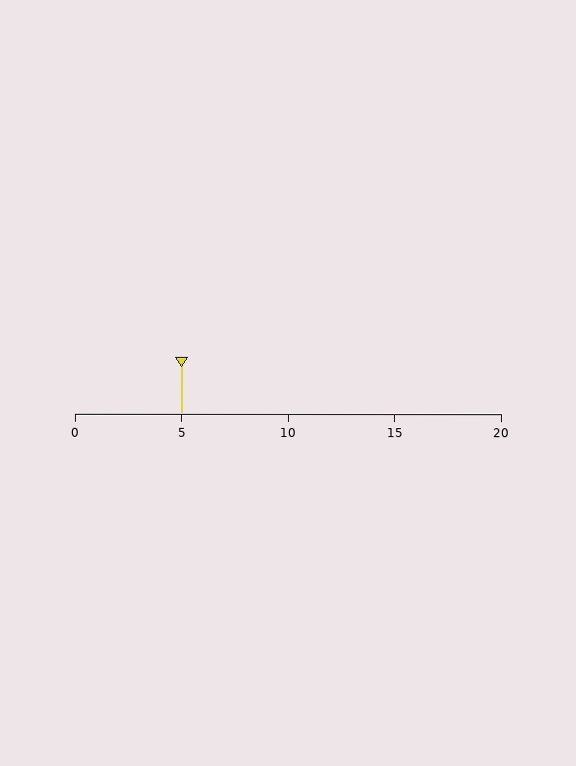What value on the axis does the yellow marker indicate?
The marker indicates approximately 5.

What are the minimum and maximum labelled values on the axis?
The axis runs from 0 to 20.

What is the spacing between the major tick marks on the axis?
The major ticks are spaced 5 apart.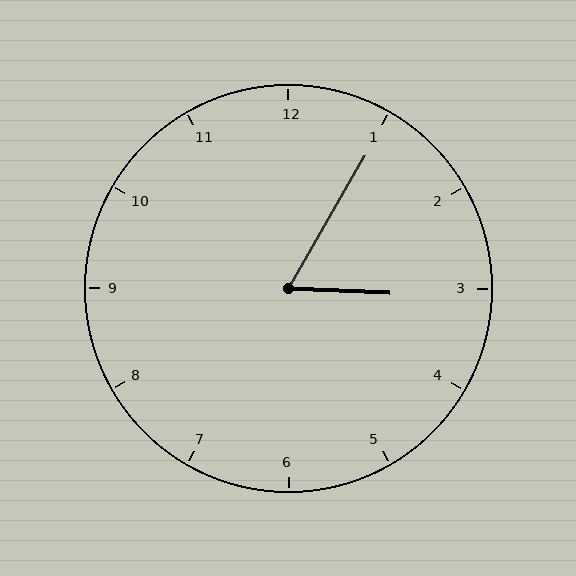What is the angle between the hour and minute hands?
Approximately 62 degrees.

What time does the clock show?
3:05.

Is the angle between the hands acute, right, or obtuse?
It is acute.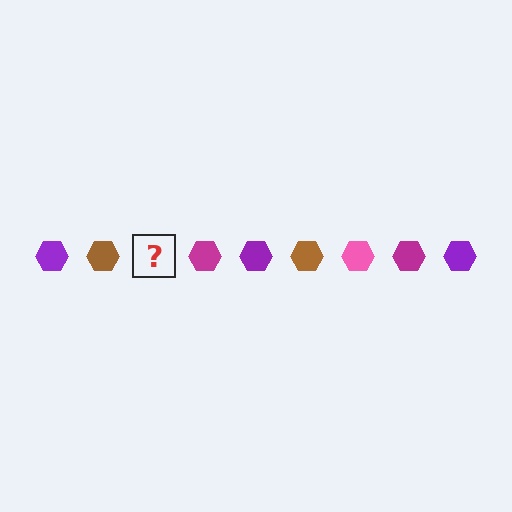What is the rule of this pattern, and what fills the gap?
The rule is that the pattern cycles through purple, brown, pink, magenta hexagons. The gap should be filled with a pink hexagon.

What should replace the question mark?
The question mark should be replaced with a pink hexagon.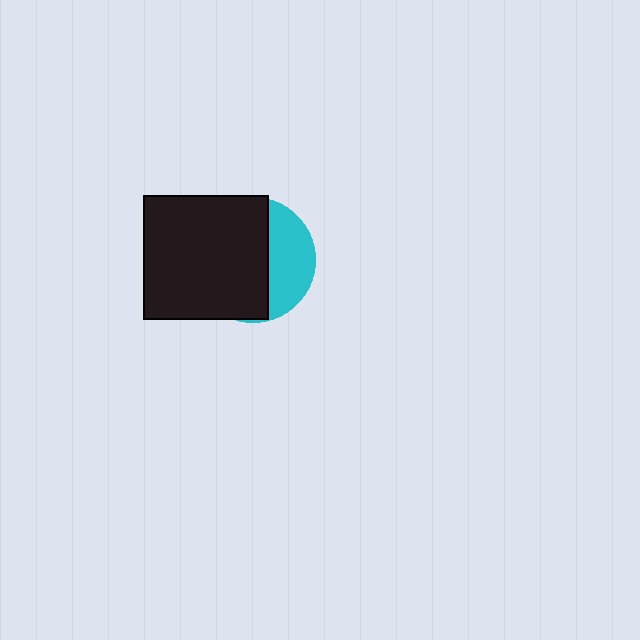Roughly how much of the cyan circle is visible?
A small part of it is visible (roughly 34%).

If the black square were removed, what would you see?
You would see the complete cyan circle.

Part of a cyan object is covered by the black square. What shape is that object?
It is a circle.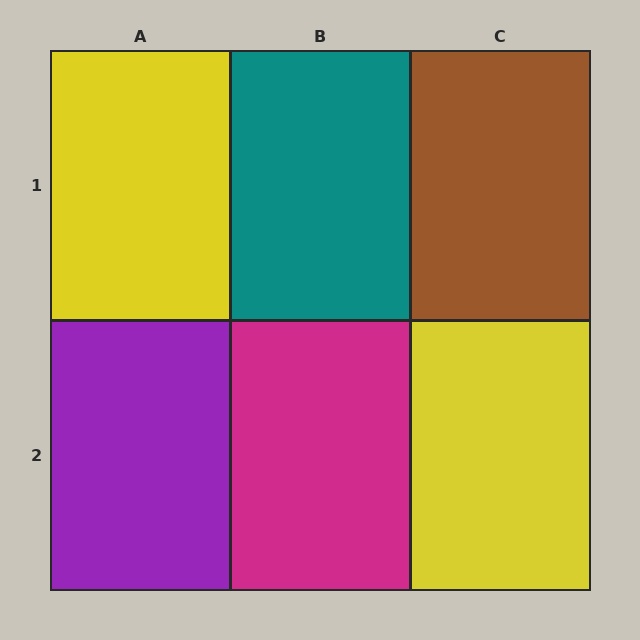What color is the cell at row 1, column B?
Teal.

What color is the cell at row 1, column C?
Brown.